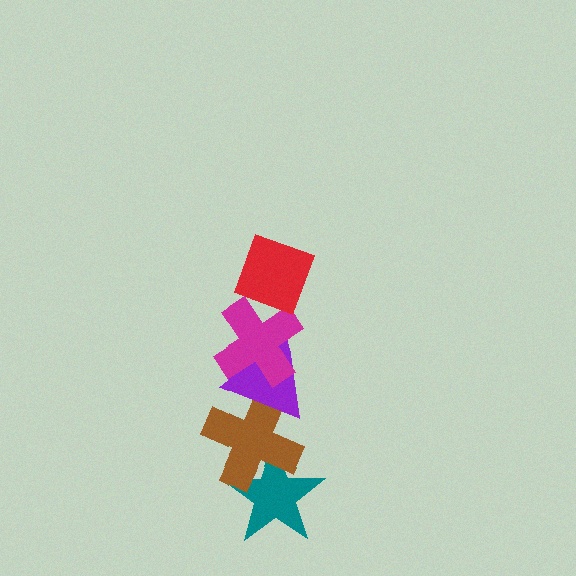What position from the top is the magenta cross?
The magenta cross is 2nd from the top.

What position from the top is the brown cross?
The brown cross is 4th from the top.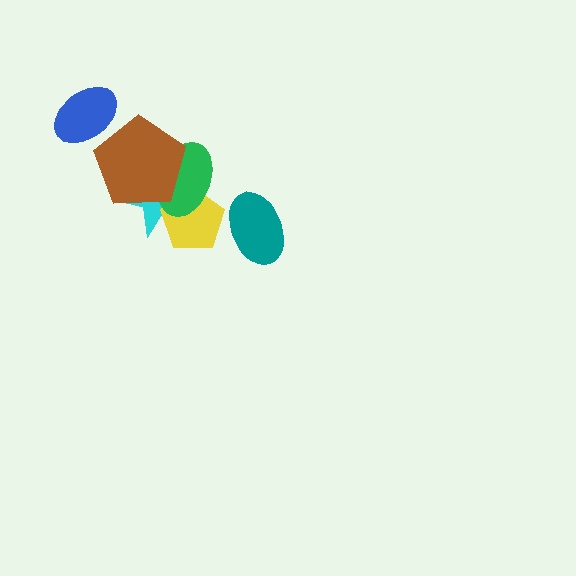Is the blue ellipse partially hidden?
No, no other shape covers it.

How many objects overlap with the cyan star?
3 objects overlap with the cyan star.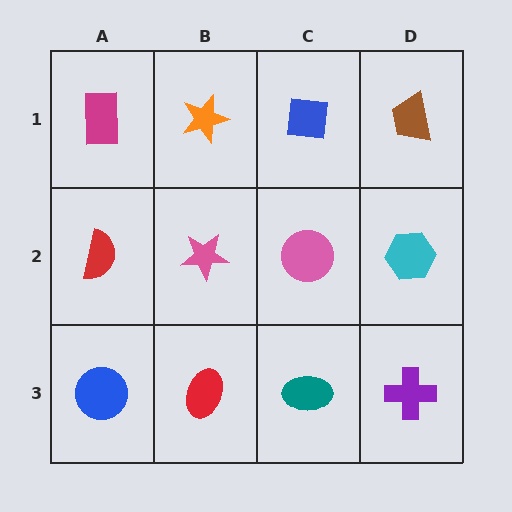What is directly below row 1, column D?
A cyan hexagon.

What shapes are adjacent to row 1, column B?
A pink star (row 2, column B), a magenta rectangle (row 1, column A), a blue square (row 1, column C).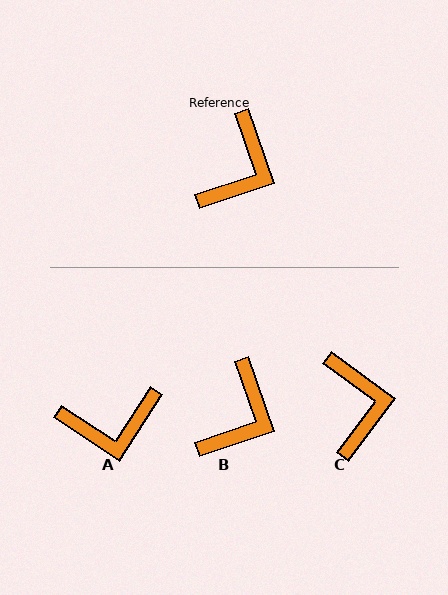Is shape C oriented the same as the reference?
No, it is off by about 35 degrees.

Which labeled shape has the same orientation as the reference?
B.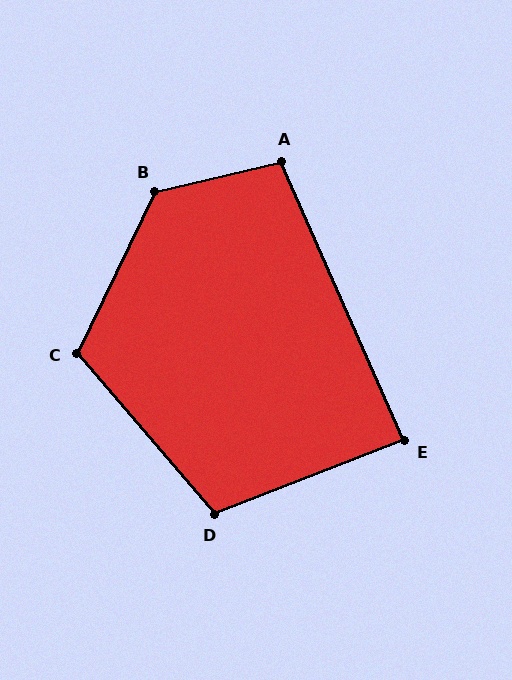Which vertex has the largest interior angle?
B, at approximately 129 degrees.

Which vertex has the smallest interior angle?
E, at approximately 87 degrees.